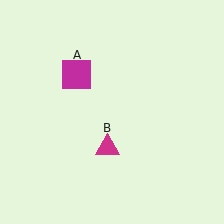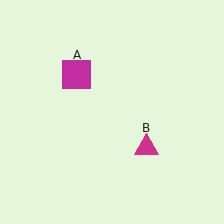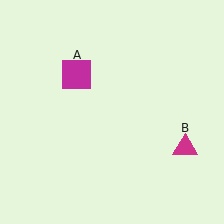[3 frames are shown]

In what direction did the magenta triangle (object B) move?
The magenta triangle (object B) moved right.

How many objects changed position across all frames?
1 object changed position: magenta triangle (object B).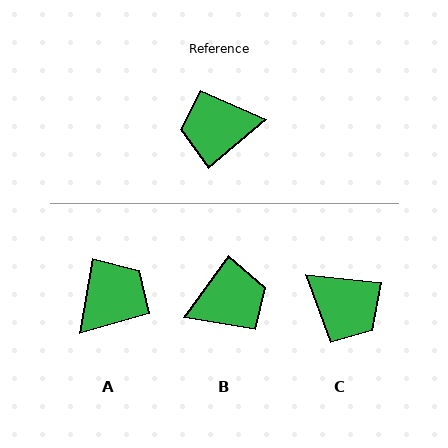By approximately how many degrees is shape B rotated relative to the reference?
Approximately 166 degrees clockwise.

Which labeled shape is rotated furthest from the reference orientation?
B, about 166 degrees away.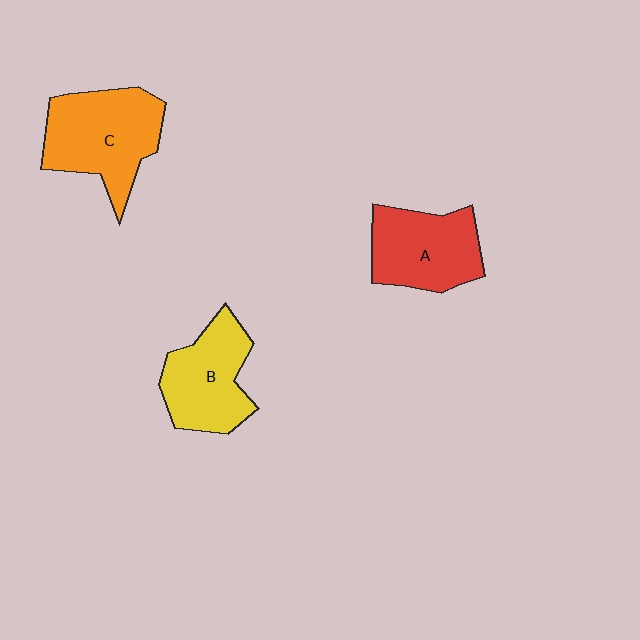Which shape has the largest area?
Shape C (orange).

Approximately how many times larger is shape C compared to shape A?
Approximately 1.2 times.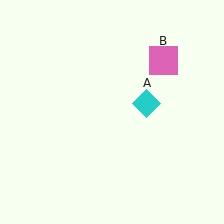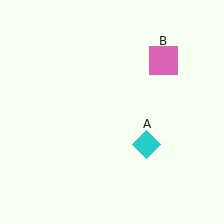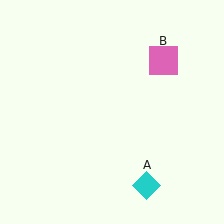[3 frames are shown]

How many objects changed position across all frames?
1 object changed position: cyan diamond (object A).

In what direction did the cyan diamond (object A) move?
The cyan diamond (object A) moved down.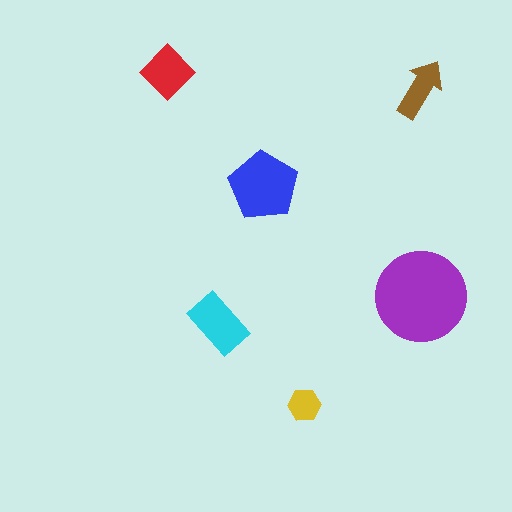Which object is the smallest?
The yellow hexagon.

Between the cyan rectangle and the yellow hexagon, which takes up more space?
The cyan rectangle.